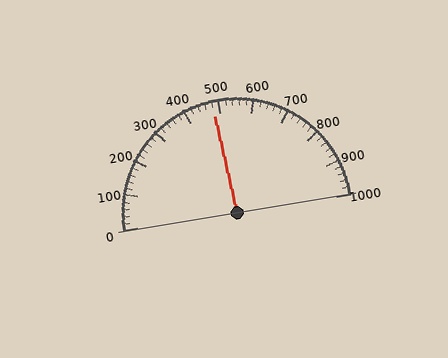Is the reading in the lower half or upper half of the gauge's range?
The reading is in the lower half of the range (0 to 1000).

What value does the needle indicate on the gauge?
The needle indicates approximately 480.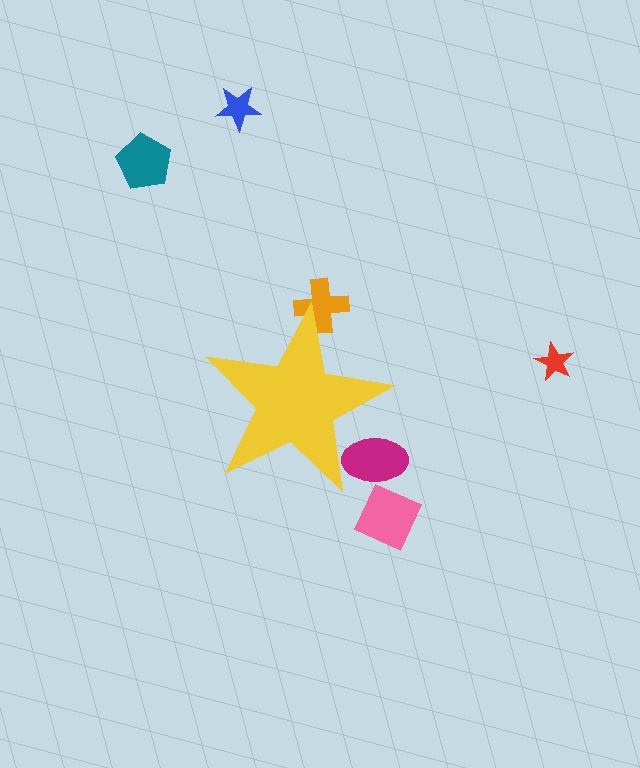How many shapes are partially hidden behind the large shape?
2 shapes are partially hidden.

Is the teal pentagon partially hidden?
No, the teal pentagon is fully visible.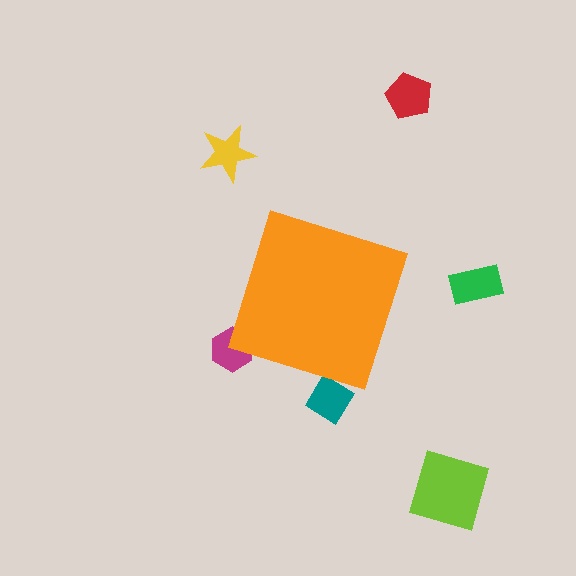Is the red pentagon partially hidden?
No, the red pentagon is fully visible.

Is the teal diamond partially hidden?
Yes, the teal diamond is partially hidden behind the orange diamond.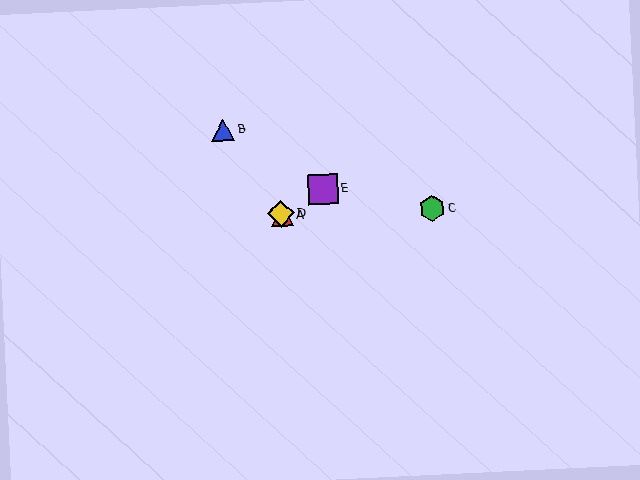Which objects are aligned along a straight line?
Objects A, B, D are aligned along a straight line.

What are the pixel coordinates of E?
Object E is at (323, 189).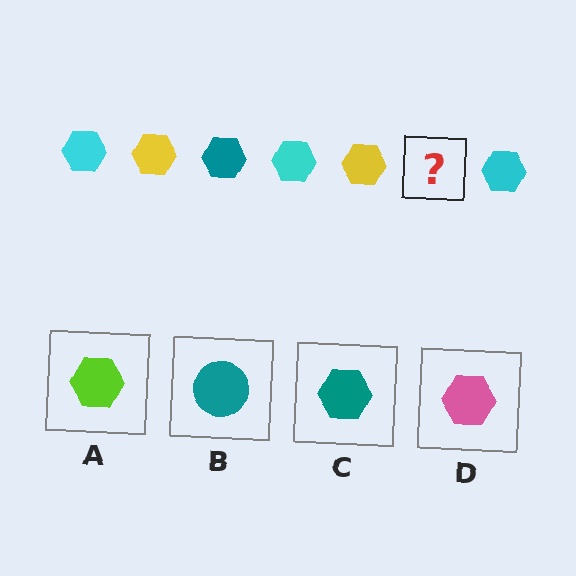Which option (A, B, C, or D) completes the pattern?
C.